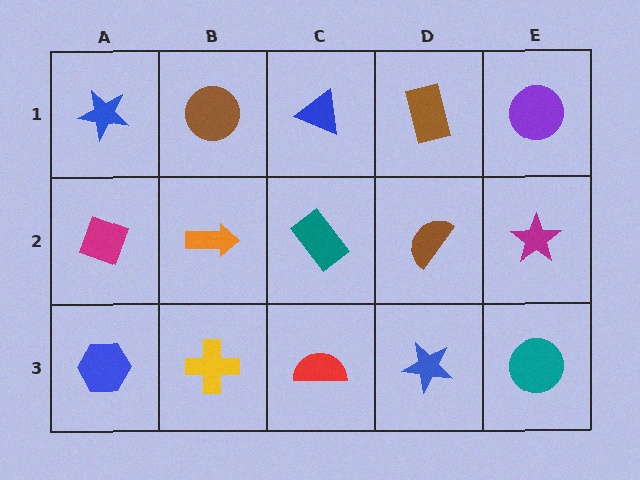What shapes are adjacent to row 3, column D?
A brown semicircle (row 2, column D), a red semicircle (row 3, column C), a teal circle (row 3, column E).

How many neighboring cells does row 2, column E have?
3.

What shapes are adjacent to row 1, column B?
An orange arrow (row 2, column B), a blue star (row 1, column A), a blue triangle (row 1, column C).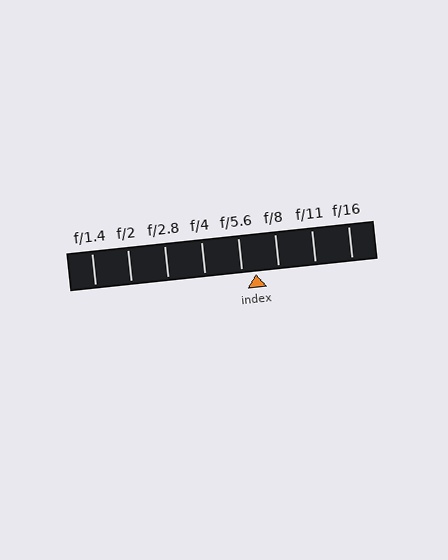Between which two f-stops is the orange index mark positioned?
The index mark is between f/5.6 and f/8.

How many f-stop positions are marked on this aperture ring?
There are 8 f-stop positions marked.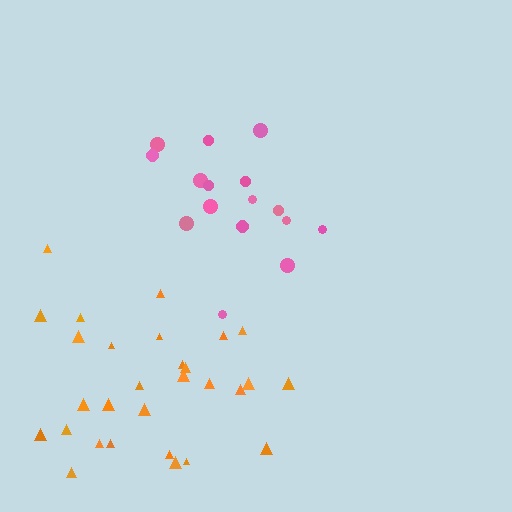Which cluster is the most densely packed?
Pink.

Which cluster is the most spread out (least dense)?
Orange.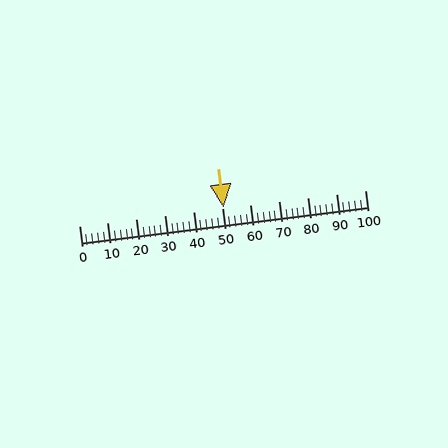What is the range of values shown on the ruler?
The ruler shows values from 0 to 100.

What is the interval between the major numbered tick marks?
The major tick marks are spaced 10 units apart.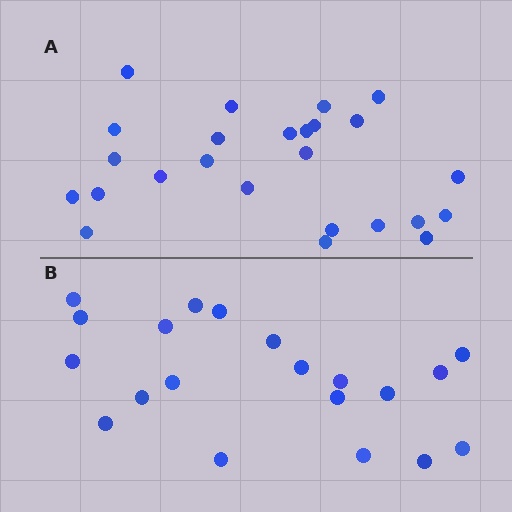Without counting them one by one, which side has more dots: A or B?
Region A (the top region) has more dots.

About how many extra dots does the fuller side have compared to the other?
Region A has about 5 more dots than region B.